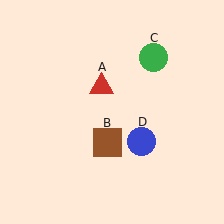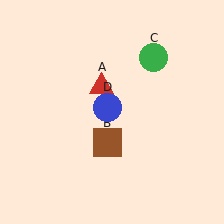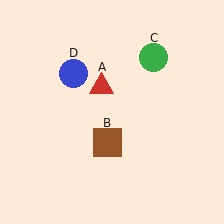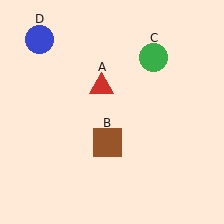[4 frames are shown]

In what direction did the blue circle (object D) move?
The blue circle (object D) moved up and to the left.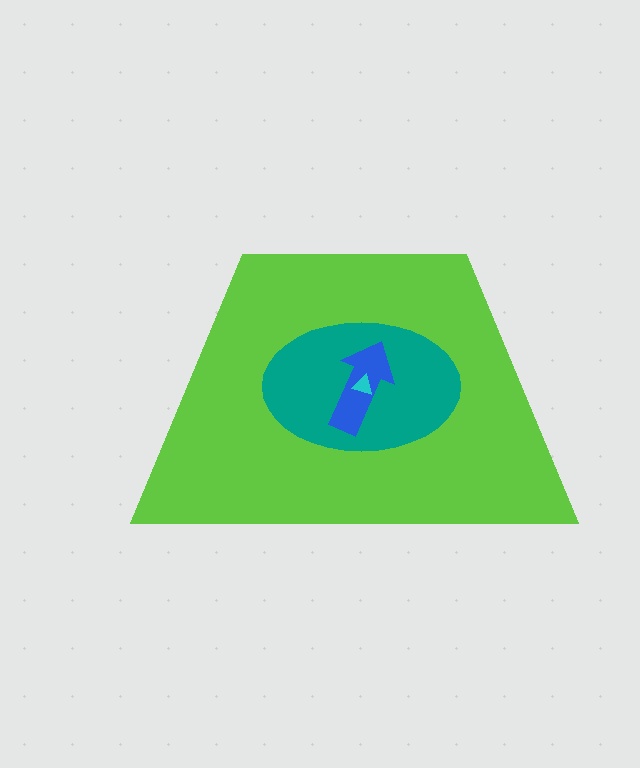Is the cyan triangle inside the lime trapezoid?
Yes.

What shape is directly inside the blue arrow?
The cyan triangle.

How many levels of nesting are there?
4.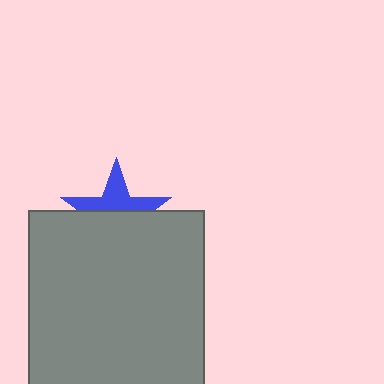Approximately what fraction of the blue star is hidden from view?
Roughly 57% of the blue star is hidden behind the gray rectangle.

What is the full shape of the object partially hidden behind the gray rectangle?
The partially hidden object is a blue star.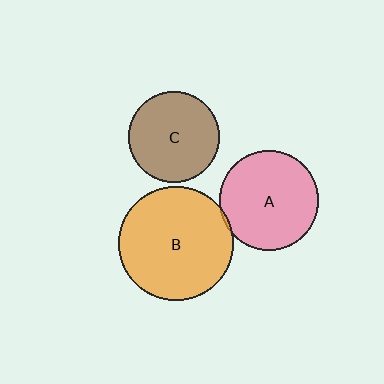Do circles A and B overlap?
Yes.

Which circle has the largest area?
Circle B (orange).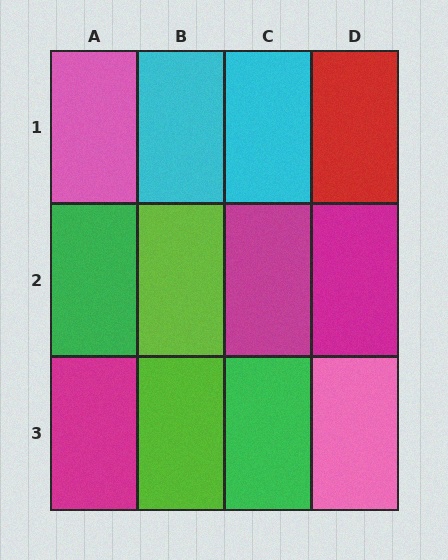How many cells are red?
1 cell is red.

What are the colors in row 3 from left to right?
Magenta, lime, green, pink.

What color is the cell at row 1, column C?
Cyan.